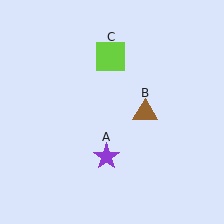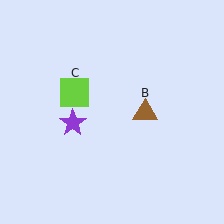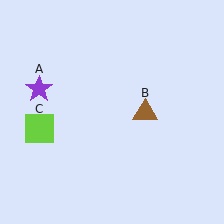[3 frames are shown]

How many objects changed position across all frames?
2 objects changed position: purple star (object A), lime square (object C).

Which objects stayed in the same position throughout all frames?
Brown triangle (object B) remained stationary.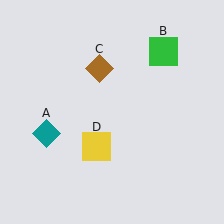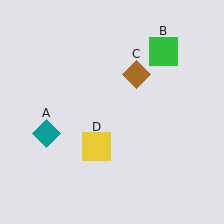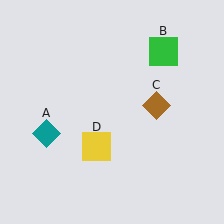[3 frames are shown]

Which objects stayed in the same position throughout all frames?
Teal diamond (object A) and green square (object B) and yellow square (object D) remained stationary.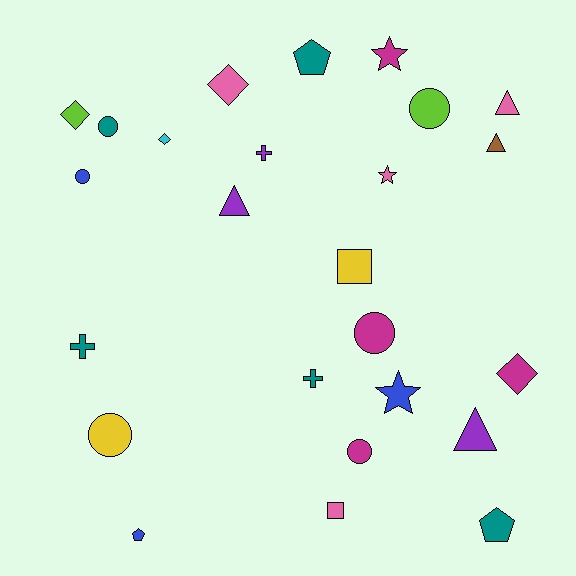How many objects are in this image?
There are 25 objects.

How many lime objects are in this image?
There are 2 lime objects.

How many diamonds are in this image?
There are 4 diamonds.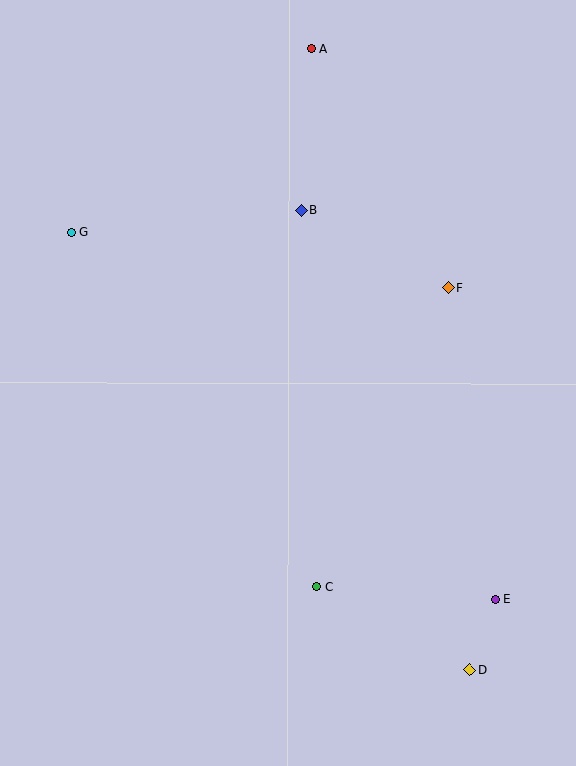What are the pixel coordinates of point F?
Point F is at (449, 288).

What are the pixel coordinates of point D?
Point D is at (470, 670).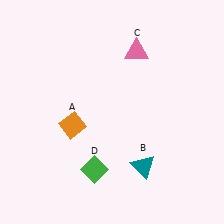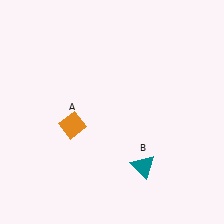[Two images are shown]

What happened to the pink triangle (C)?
The pink triangle (C) was removed in Image 2. It was in the top-right area of Image 1.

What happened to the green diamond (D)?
The green diamond (D) was removed in Image 2. It was in the bottom-left area of Image 1.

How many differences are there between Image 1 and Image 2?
There are 2 differences between the two images.